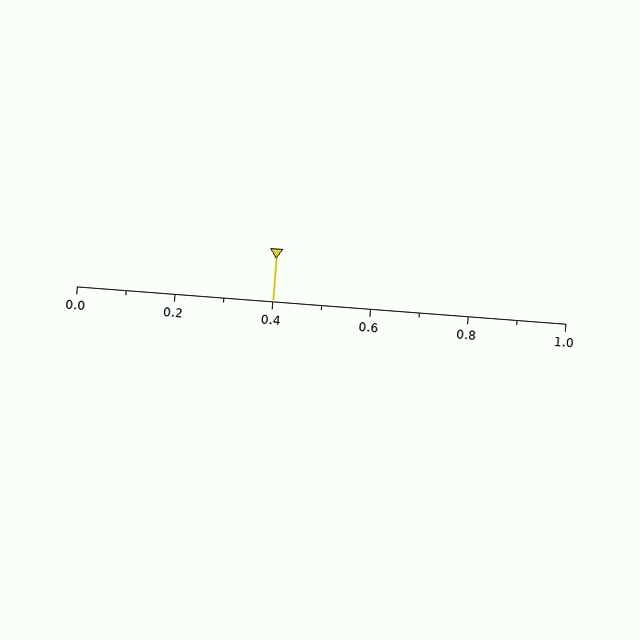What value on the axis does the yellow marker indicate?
The marker indicates approximately 0.4.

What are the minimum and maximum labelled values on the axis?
The axis runs from 0.0 to 1.0.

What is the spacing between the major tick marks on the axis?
The major ticks are spaced 0.2 apart.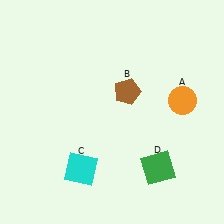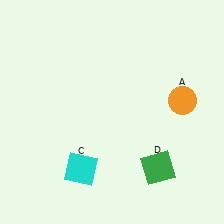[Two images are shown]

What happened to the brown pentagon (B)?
The brown pentagon (B) was removed in Image 2. It was in the top-right area of Image 1.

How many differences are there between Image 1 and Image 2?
There is 1 difference between the two images.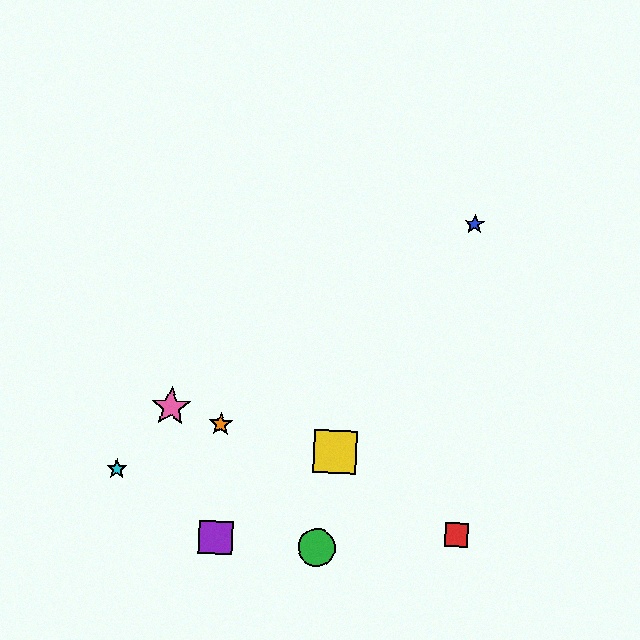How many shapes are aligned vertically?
2 shapes (the purple square, the orange star) are aligned vertically.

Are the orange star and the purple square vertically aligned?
Yes, both are at x≈221.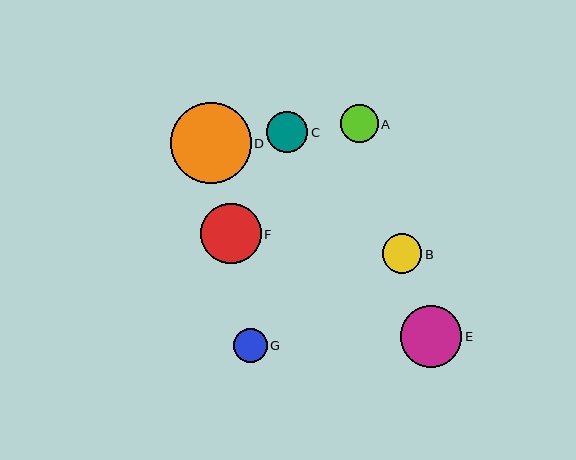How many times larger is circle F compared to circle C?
Circle F is approximately 1.5 times the size of circle C.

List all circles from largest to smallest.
From largest to smallest: D, E, F, C, B, A, G.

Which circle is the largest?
Circle D is the largest with a size of approximately 81 pixels.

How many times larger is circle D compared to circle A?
Circle D is approximately 2.2 times the size of circle A.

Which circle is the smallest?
Circle G is the smallest with a size of approximately 34 pixels.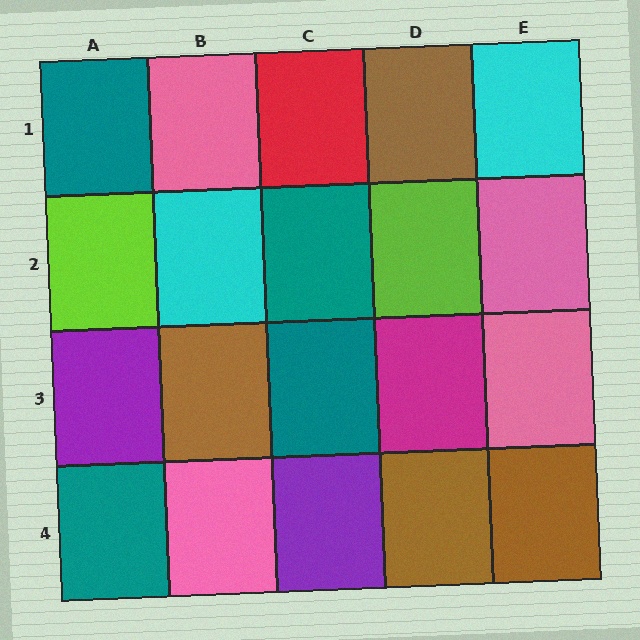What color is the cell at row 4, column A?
Teal.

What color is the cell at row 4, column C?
Purple.